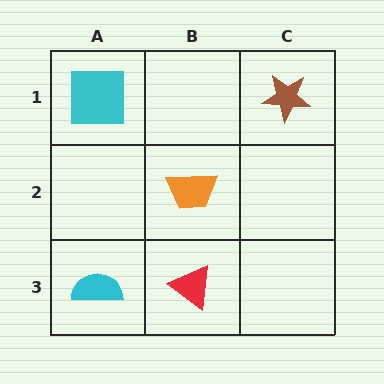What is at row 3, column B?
A red triangle.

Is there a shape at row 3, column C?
No, that cell is empty.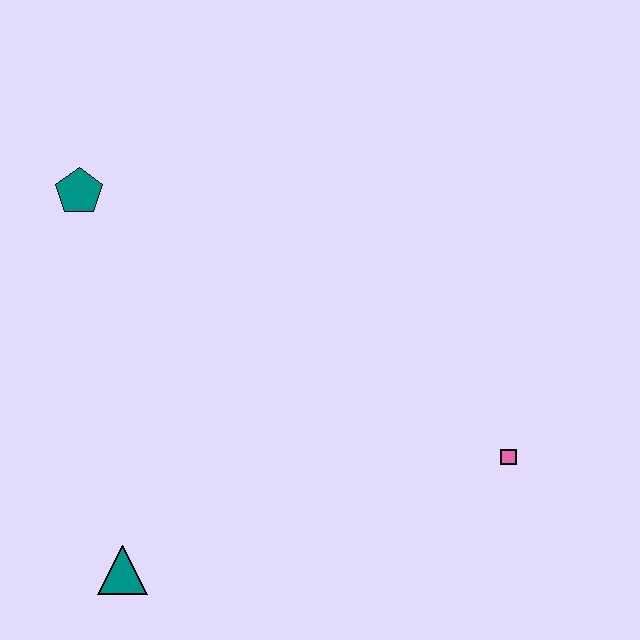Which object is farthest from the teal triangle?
The pink square is farthest from the teal triangle.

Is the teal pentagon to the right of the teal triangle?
No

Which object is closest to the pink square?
The teal triangle is closest to the pink square.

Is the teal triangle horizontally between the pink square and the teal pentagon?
Yes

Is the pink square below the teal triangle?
No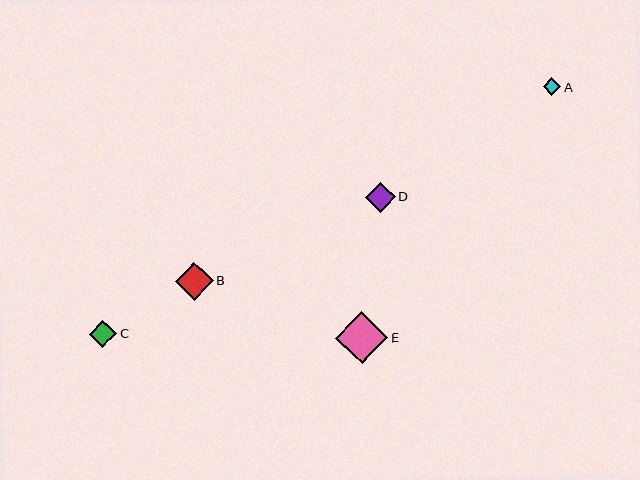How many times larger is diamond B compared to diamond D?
Diamond B is approximately 1.3 times the size of diamond D.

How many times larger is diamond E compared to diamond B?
Diamond E is approximately 1.4 times the size of diamond B.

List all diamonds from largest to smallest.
From largest to smallest: E, B, D, C, A.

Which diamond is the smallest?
Diamond A is the smallest with a size of approximately 18 pixels.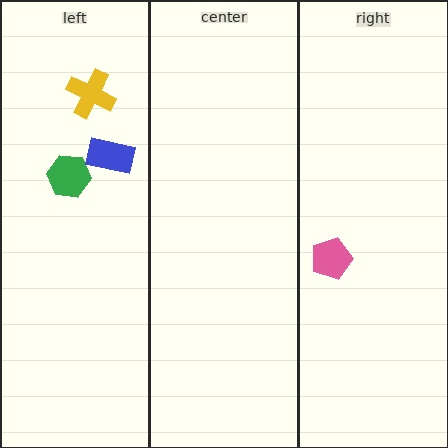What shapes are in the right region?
The pink pentagon.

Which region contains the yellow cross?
The left region.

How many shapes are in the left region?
3.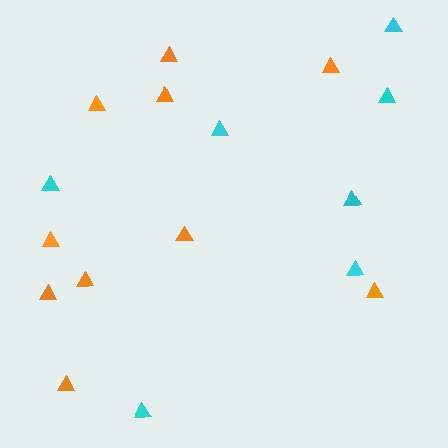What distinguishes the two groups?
There are 2 groups: one group of orange triangles (10) and one group of cyan triangles (7).